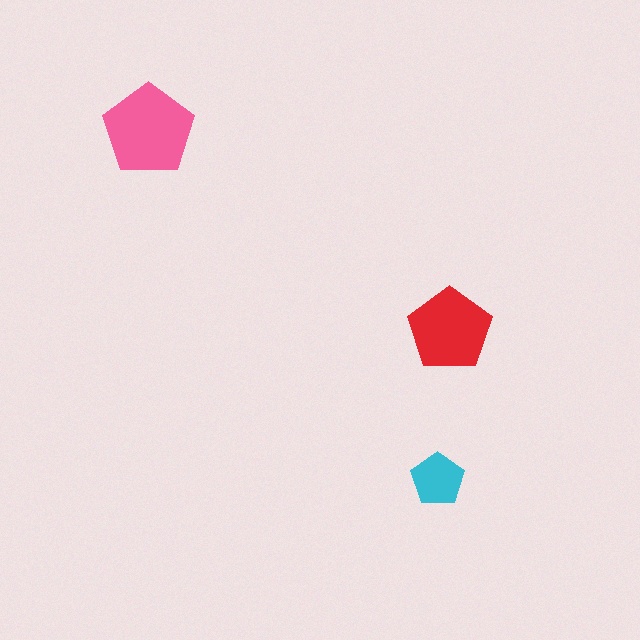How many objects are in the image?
There are 3 objects in the image.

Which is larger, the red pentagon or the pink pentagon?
The pink one.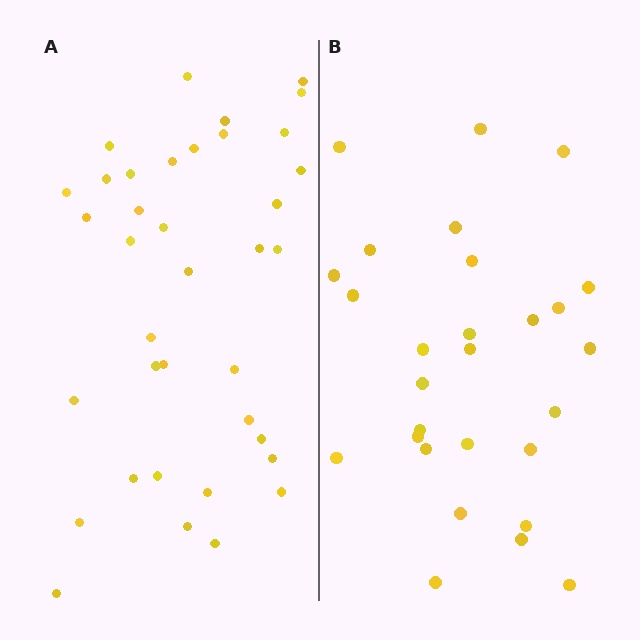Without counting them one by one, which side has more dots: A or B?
Region A (the left region) has more dots.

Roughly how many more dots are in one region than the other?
Region A has roughly 8 or so more dots than region B.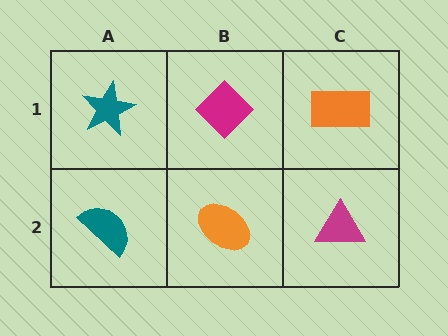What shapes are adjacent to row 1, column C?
A magenta triangle (row 2, column C), a magenta diamond (row 1, column B).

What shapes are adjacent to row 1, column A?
A teal semicircle (row 2, column A), a magenta diamond (row 1, column B).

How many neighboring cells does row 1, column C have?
2.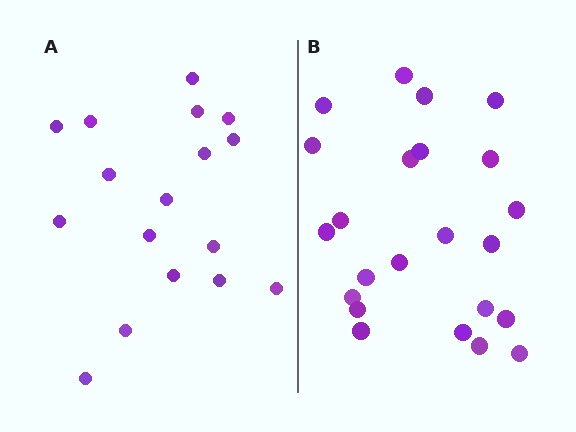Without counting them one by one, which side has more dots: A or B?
Region B (the right region) has more dots.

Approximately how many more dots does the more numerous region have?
Region B has about 6 more dots than region A.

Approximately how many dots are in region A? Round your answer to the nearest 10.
About 20 dots. (The exact count is 17, which rounds to 20.)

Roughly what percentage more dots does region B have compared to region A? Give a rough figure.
About 35% more.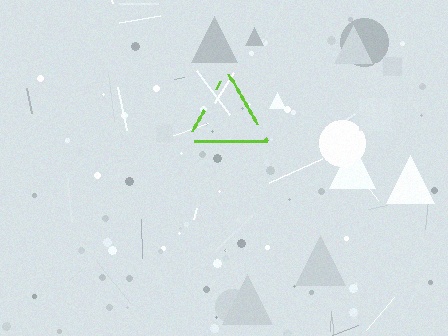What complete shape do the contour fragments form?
The contour fragments form a triangle.